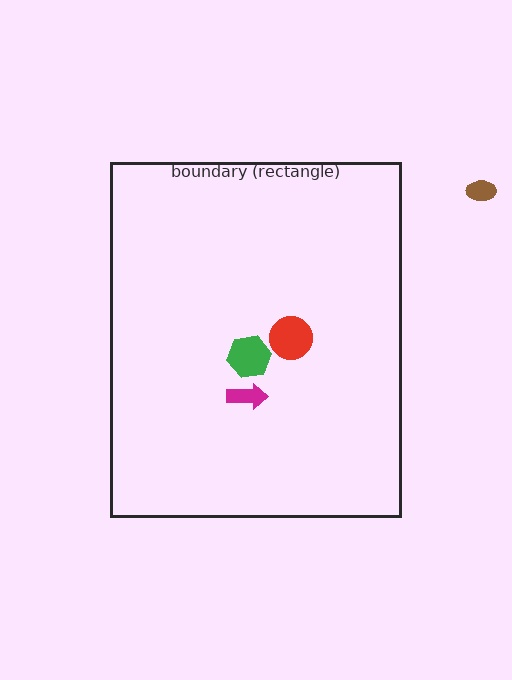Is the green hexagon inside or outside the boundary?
Inside.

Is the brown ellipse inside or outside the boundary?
Outside.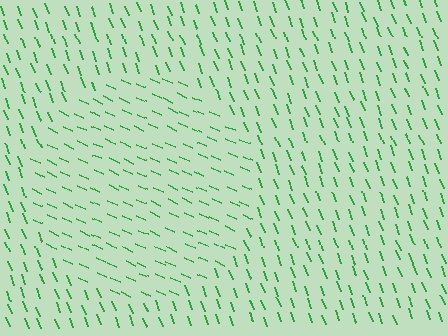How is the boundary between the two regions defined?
The boundary is defined purely by a change in line orientation (approximately 45 degrees difference). All lines are the same color and thickness.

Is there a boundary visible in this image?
Yes, there is a texture boundary formed by a change in line orientation.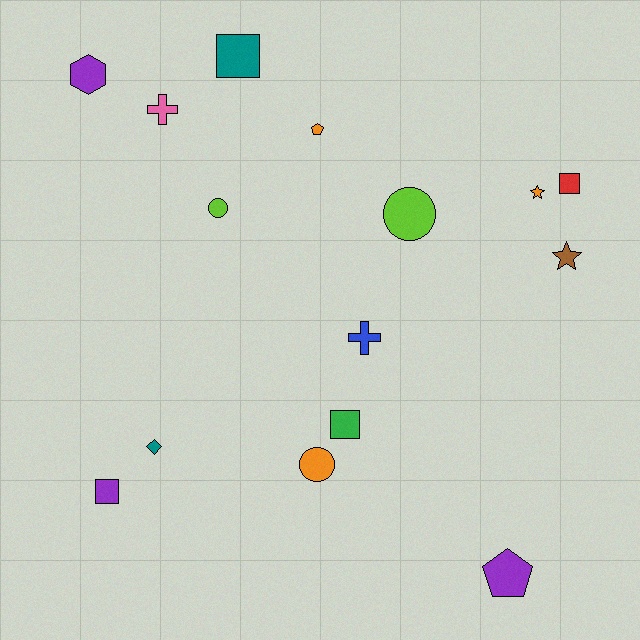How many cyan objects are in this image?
There are no cyan objects.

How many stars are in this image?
There are 2 stars.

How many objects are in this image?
There are 15 objects.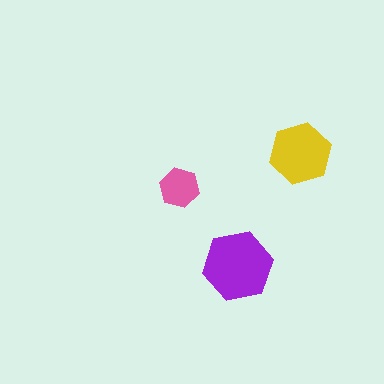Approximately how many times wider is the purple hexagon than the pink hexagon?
About 2 times wider.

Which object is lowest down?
The purple hexagon is bottommost.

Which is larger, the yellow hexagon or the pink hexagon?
The yellow one.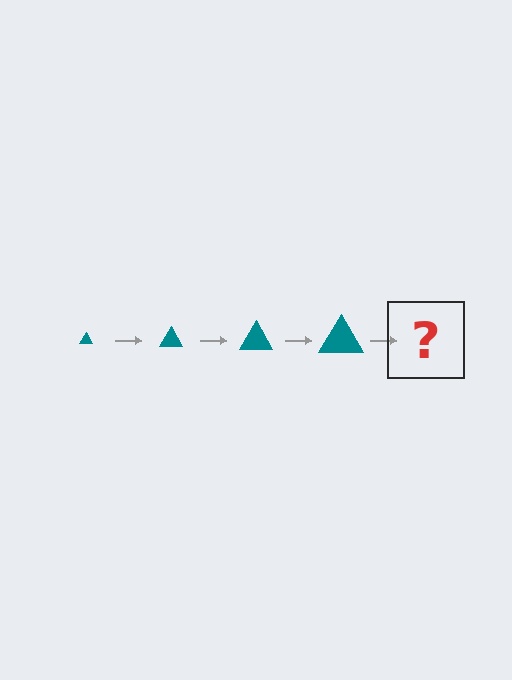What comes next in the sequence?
The next element should be a teal triangle, larger than the previous one.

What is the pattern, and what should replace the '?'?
The pattern is that the triangle gets progressively larger each step. The '?' should be a teal triangle, larger than the previous one.